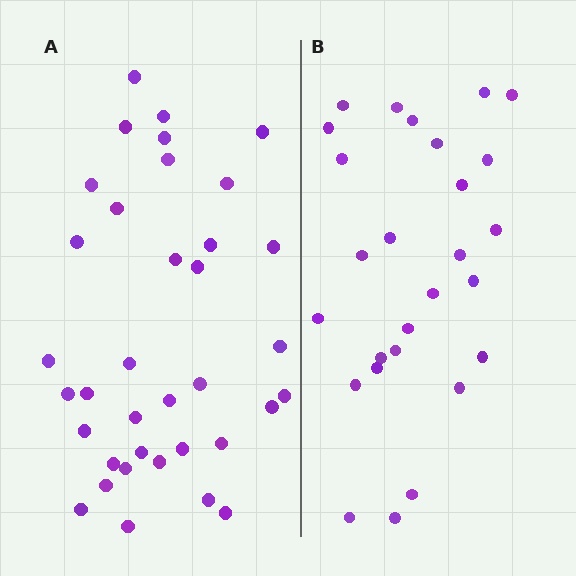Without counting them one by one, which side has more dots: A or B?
Region A (the left region) has more dots.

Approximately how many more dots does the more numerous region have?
Region A has roughly 8 or so more dots than region B.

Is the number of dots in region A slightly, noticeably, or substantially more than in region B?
Region A has noticeably more, but not dramatically so. The ratio is roughly 1.3 to 1.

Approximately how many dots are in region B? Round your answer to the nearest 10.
About 30 dots. (The exact count is 27, which rounds to 30.)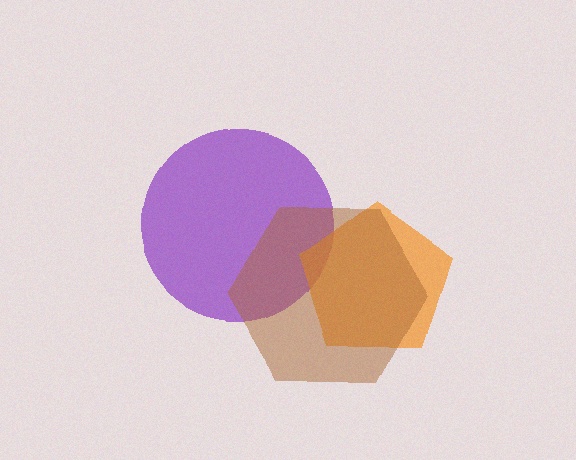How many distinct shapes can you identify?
There are 3 distinct shapes: a purple circle, an orange pentagon, a brown hexagon.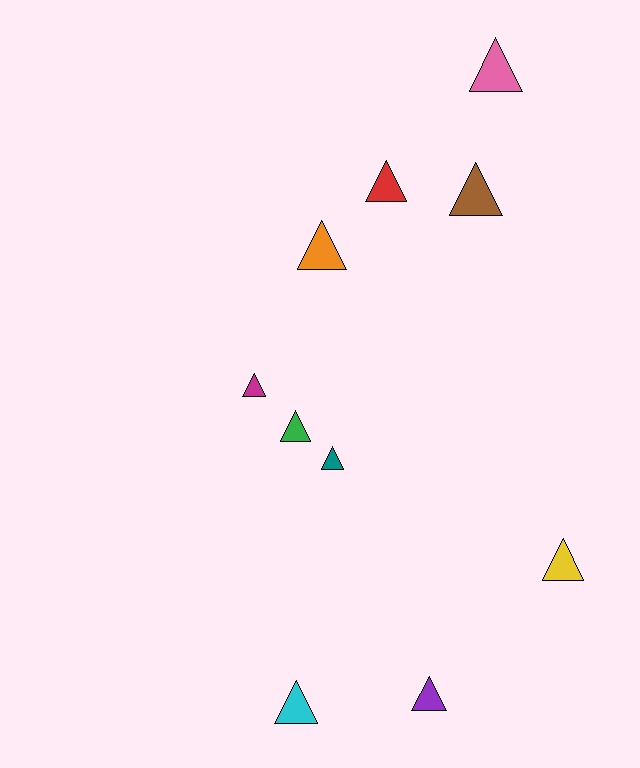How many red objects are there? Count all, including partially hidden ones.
There is 1 red object.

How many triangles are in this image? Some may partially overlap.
There are 10 triangles.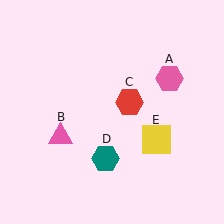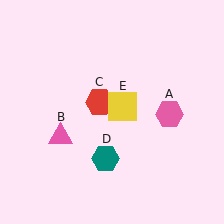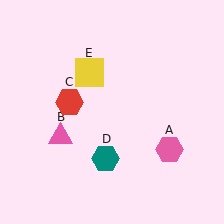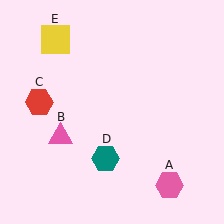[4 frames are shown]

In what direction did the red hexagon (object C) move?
The red hexagon (object C) moved left.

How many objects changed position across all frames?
3 objects changed position: pink hexagon (object A), red hexagon (object C), yellow square (object E).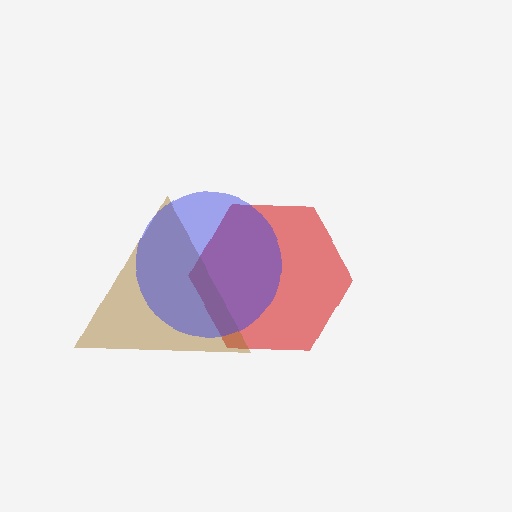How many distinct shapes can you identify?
There are 3 distinct shapes: a red hexagon, a brown triangle, a blue circle.